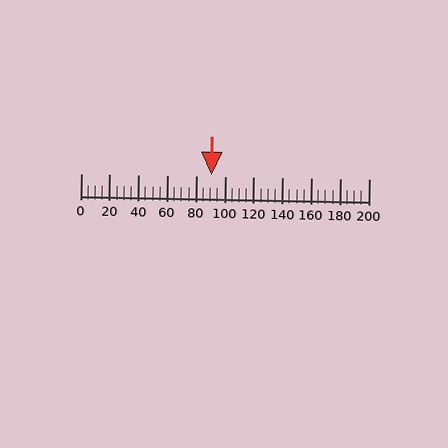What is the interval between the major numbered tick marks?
The major tick marks are spaced 20 units apart.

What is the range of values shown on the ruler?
The ruler shows values from 0 to 200.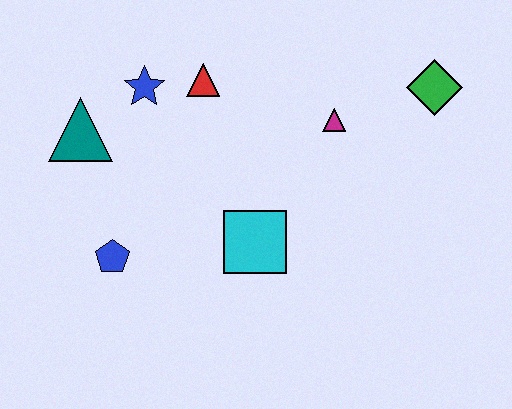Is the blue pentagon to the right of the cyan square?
No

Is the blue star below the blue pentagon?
No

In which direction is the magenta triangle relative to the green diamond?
The magenta triangle is to the left of the green diamond.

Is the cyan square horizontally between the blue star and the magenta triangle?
Yes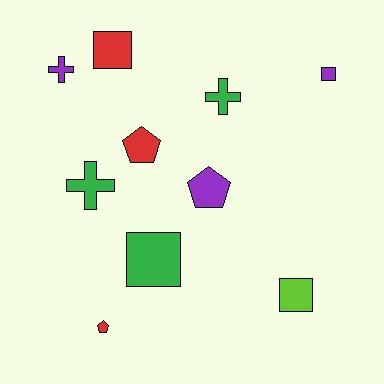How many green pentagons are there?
There are no green pentagons.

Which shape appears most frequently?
Square, with 4 objects.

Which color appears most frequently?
Green, with 3 objects.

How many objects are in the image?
There are 10 objects.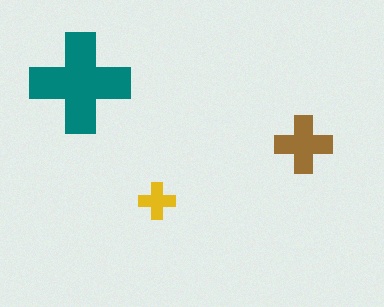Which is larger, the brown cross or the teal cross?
The teal one.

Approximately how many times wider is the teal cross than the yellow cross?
About 2.5 times wider.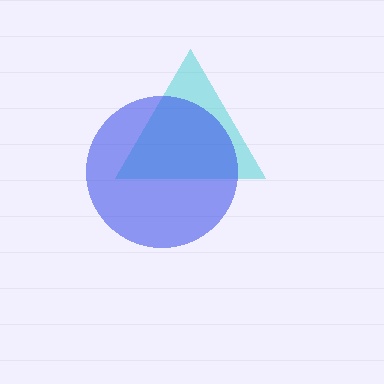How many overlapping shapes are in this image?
There are 2 overlapping shapes in the image.